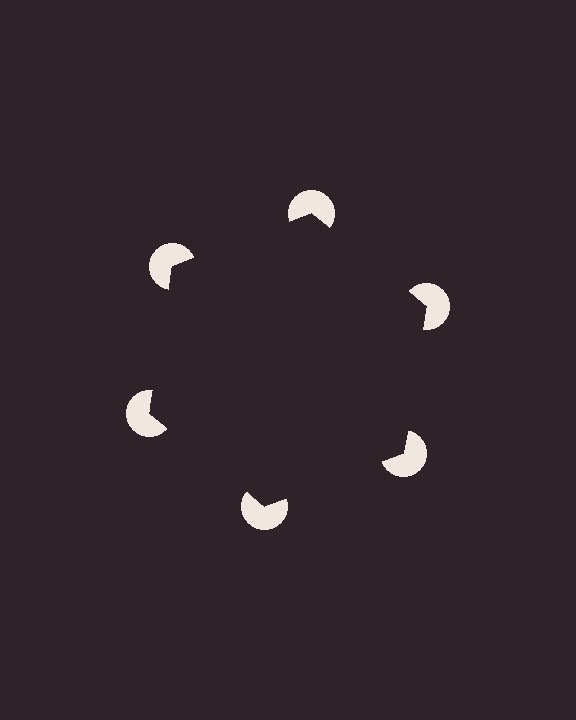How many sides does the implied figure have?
6 sides.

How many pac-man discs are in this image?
There are 6 — one at each vertex of the illusory hexagon.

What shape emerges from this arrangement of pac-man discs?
An illusory hexagon — its edges are inferred from the aligned wedge cuts in the pac-man discs, not physically drawn.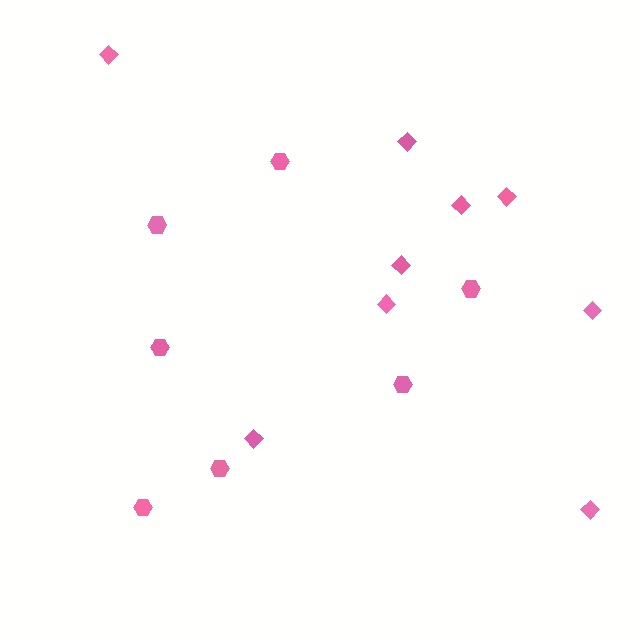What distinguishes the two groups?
There are 2 groups: one group of hexagons (7) and one group of diamonds (9).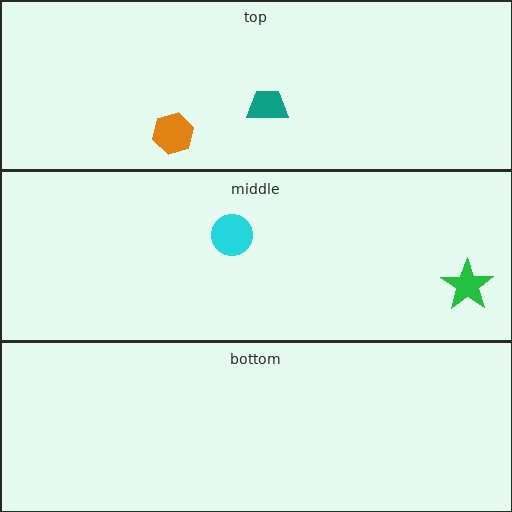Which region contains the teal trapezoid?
The top region.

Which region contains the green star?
The middle region.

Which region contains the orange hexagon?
The top region.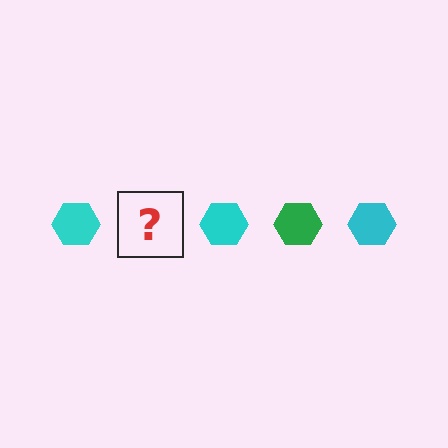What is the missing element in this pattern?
The missing element is a green hexagon.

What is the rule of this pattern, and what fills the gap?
The rule is that the pattern cycles through cyan, green hexagons. The gap should be filled with a green hexagon.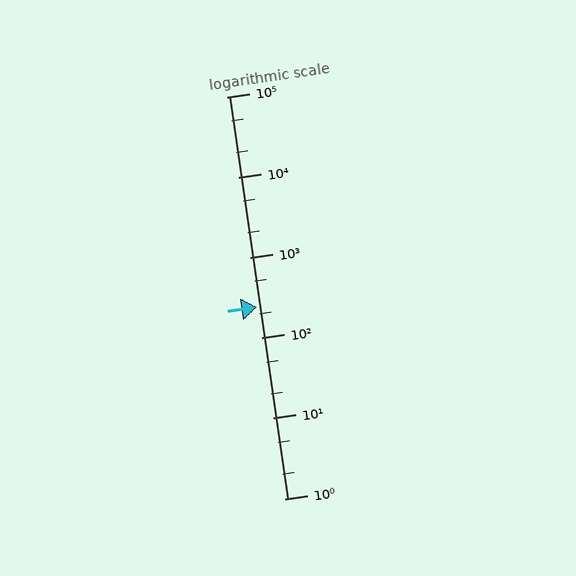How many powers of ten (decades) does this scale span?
The scale spans 5 decades, from 1 to 100000.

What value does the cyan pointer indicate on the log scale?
The pointer indicates approximately 240.